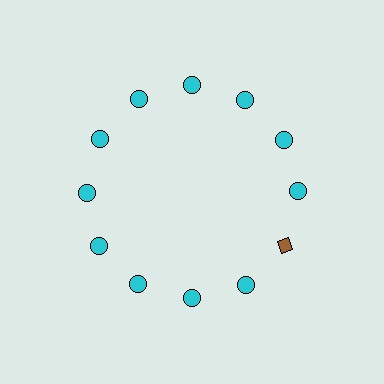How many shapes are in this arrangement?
There are 12 shapes arranged in a ring pattern.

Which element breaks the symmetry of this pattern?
The brown diamond at roughly the 4 o'clock position breaks the symmetry. All other shapes are cyan circles.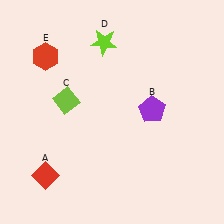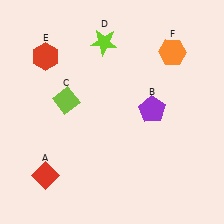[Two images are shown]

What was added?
An orange hexagon (F) was added in Image 2.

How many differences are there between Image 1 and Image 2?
There is 1 difference between the two images.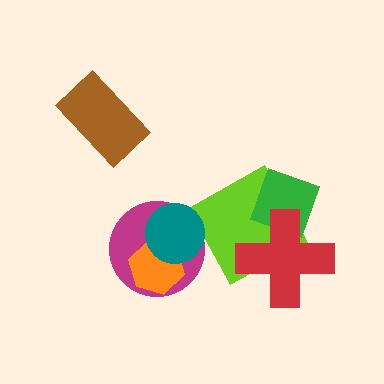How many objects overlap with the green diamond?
2 objects overlap with the green diamond.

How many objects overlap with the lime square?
2 objects overlap with the lime square.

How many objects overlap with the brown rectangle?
0 objects overlap with the brown rectangle.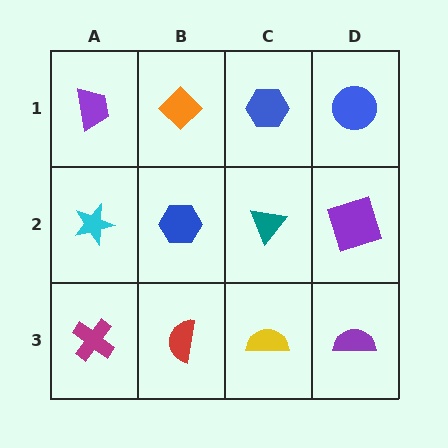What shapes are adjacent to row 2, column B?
An orange diamond (row 1, column B), a red semicircle (row 3, column B), a cyan star (row 2, column A), a teal triangle (row 2, column C).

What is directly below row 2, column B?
A red semicircle.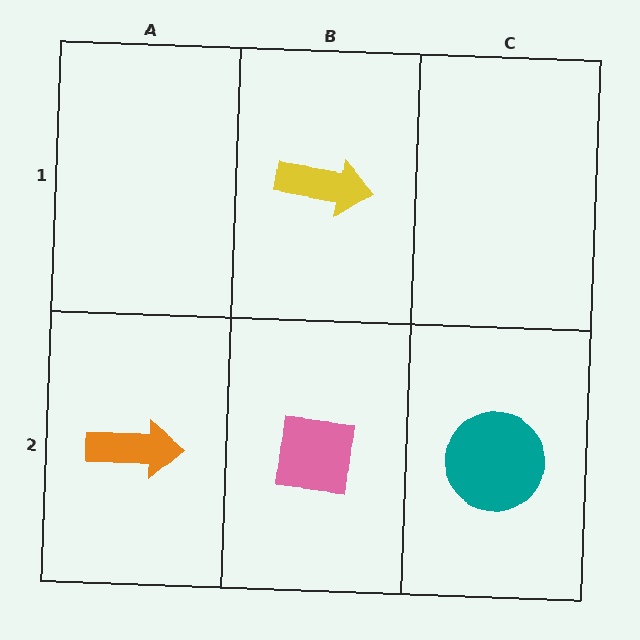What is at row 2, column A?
An orange arrow.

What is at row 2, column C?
A teal circle.